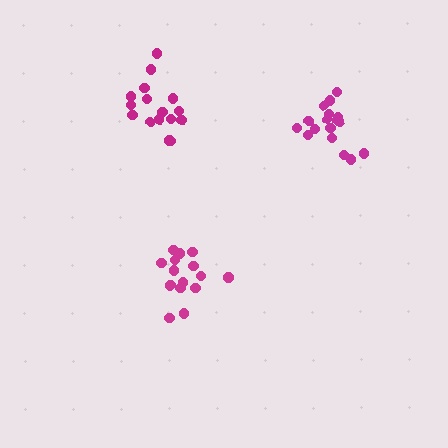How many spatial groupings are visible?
There are 3 spatial groupings.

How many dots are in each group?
Group 1: 16 dots, Group 2: 16 dots, Group 3: 17 dots (49 total).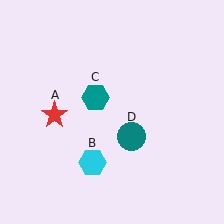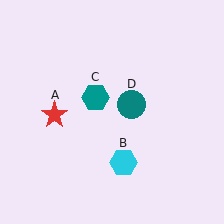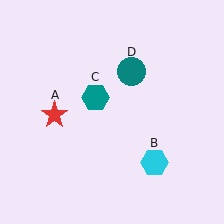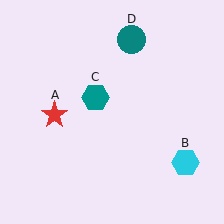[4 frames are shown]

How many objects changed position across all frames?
2 objects changed position: cyan hexagon (object B), teal circle (object D).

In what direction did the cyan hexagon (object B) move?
The cyan hexagon (object B) moved right.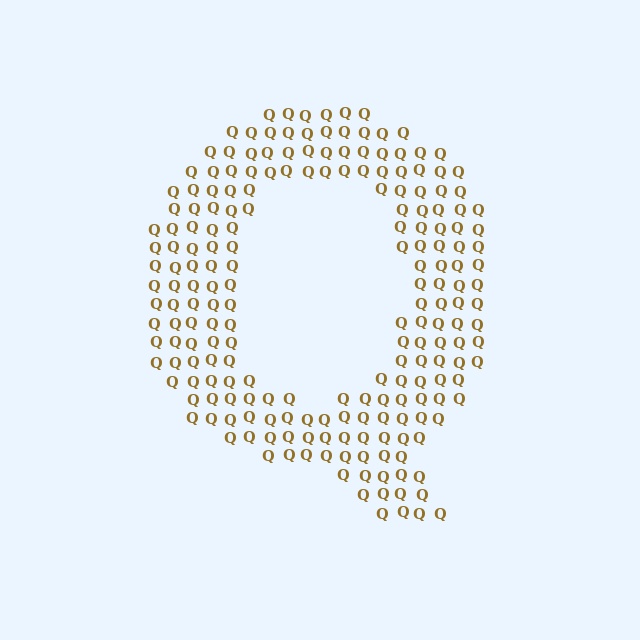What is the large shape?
The large shape is the letter Q.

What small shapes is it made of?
It is made of small letter Q's.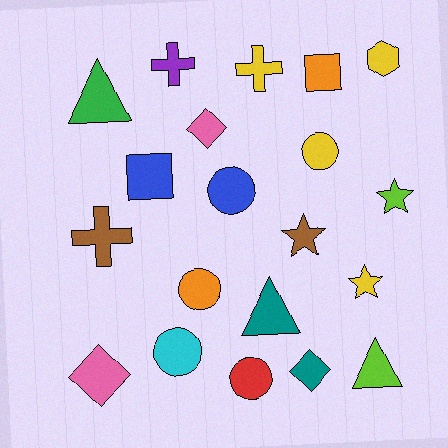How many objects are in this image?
There are 20 objects.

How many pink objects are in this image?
There are 2 pink objects.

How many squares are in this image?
There are 2 squares.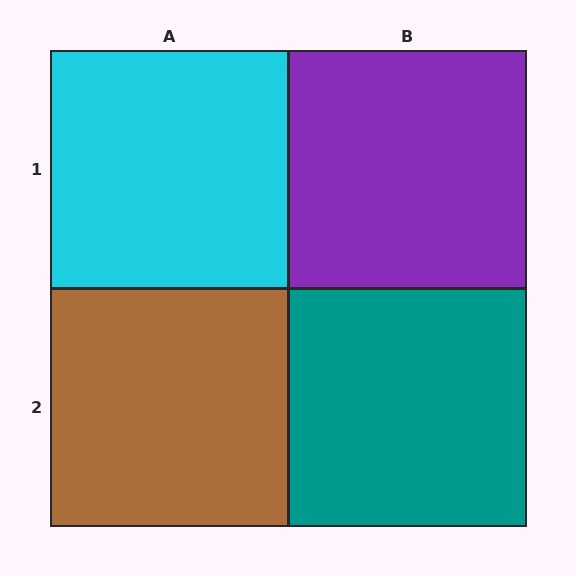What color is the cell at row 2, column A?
Brown.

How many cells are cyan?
1 cell is cyan.